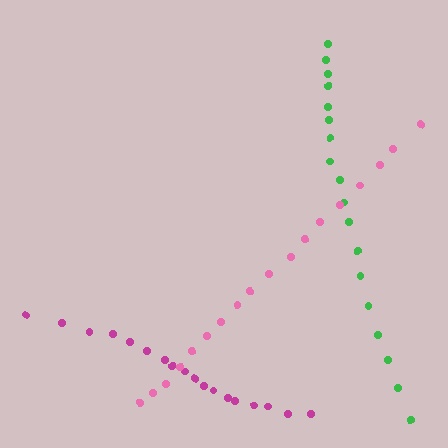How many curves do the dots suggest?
There are 3 distinct paths.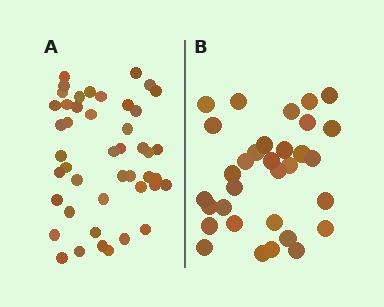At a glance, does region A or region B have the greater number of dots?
Region A (the left region) has more dots.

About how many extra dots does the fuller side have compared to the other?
Region A has approximately 15 more dots than region B.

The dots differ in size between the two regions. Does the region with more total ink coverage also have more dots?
No. Region B has more total ink coverage because its dots are larger, but region A actually contains more individual dots. Total area can be misleading — the number of items is what matters here.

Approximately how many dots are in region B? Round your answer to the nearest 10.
About 30 dots. (The exact count is 32, which rounds to 30.)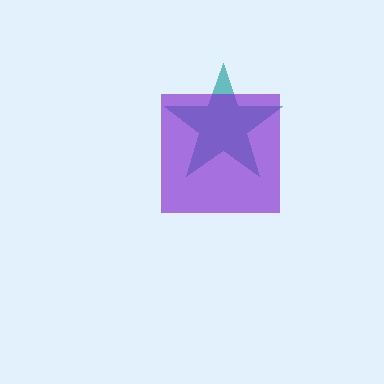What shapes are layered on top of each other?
The layered shapes are: a teal star, a purple square.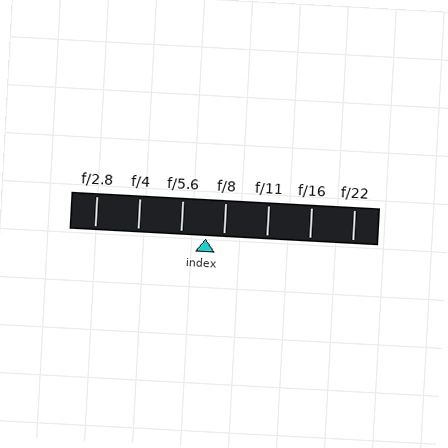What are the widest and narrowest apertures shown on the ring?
The widest aperture shown is f/2.8 and the narrowest is f/22.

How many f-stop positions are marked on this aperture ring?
There are 7 f-stop positions marked.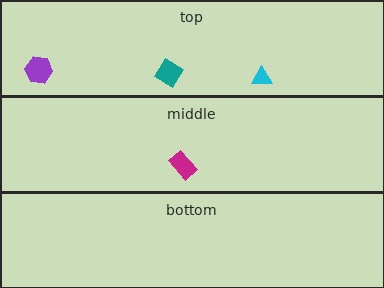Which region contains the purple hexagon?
The top region.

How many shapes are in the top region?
3.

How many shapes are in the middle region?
1.